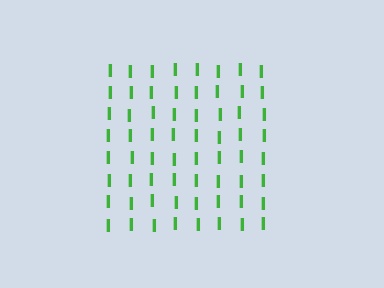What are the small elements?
The small elements are letter I's.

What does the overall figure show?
The overall figure shows a square.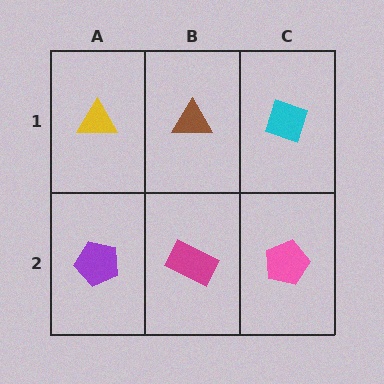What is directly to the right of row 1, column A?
A brown triangle.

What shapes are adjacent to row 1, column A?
A purple pentagon (row 2, column A), a brown triangle (row 1, column B).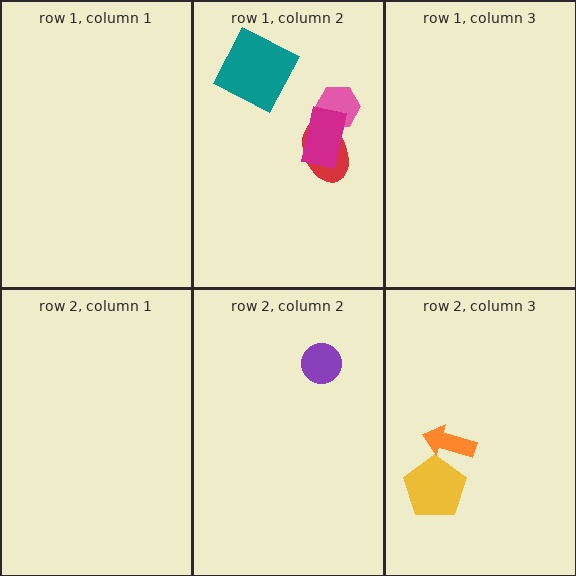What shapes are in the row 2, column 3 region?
The orange arrow, the yellow pentagon.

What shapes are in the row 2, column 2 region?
The purple circle.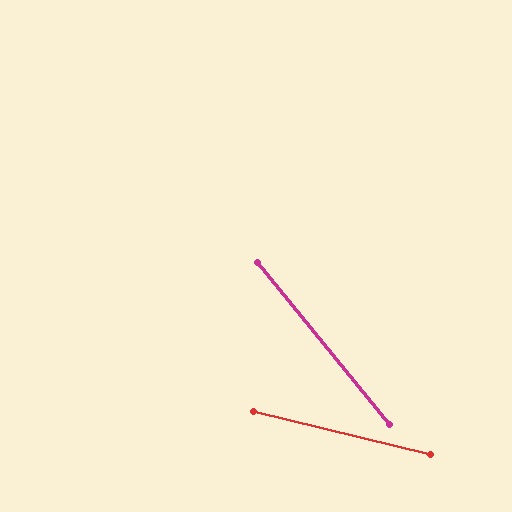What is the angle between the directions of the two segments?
Approximately 37 degrees.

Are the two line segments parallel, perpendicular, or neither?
Neither parallel nor perpendicular — they differ by about 37°.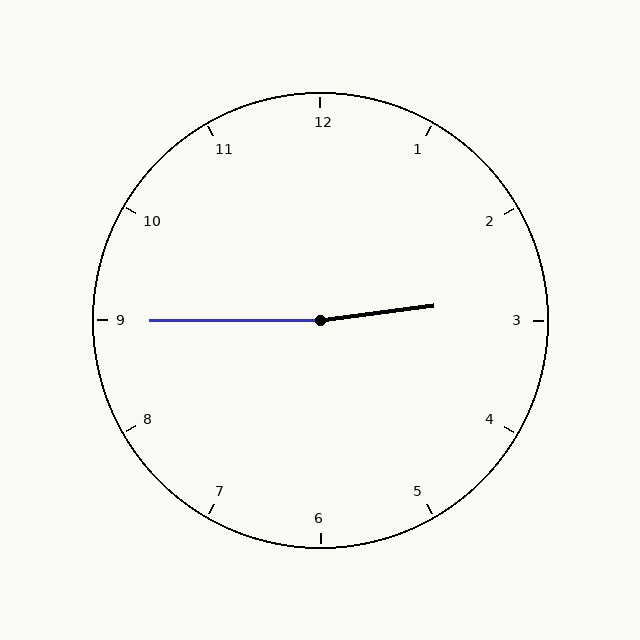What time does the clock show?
2:45.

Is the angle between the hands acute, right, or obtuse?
It is obtuse.